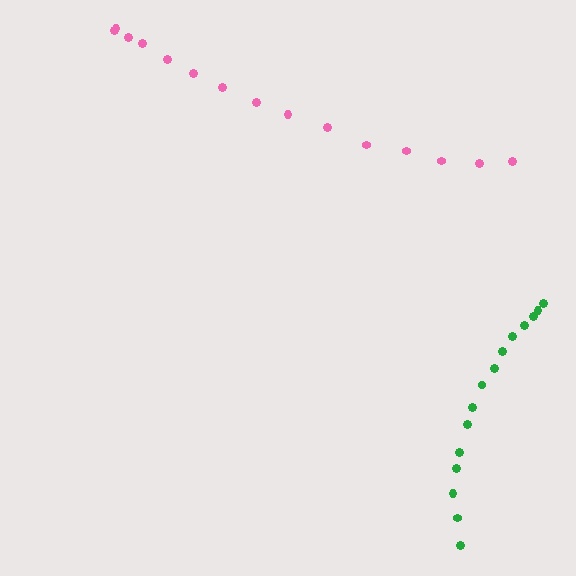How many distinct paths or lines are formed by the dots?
There are 2 distinct paths.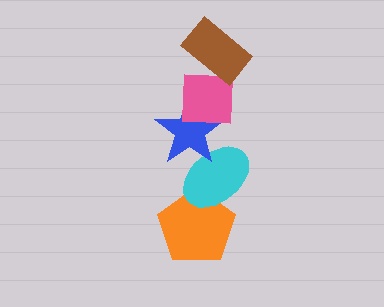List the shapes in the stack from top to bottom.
From top to bottom: the brown rectangle, the pink square, the blue star, the cyan ellipse, the orange pentagon.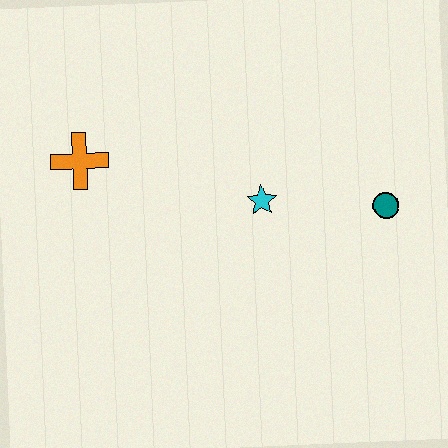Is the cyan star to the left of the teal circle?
Yes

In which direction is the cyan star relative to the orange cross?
The cyan star is to the right of the orange cross.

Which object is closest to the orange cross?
The cyan star is closest to the orange cross.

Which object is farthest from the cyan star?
The orange cross is farthest from the cyan star.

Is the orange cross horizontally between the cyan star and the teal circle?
No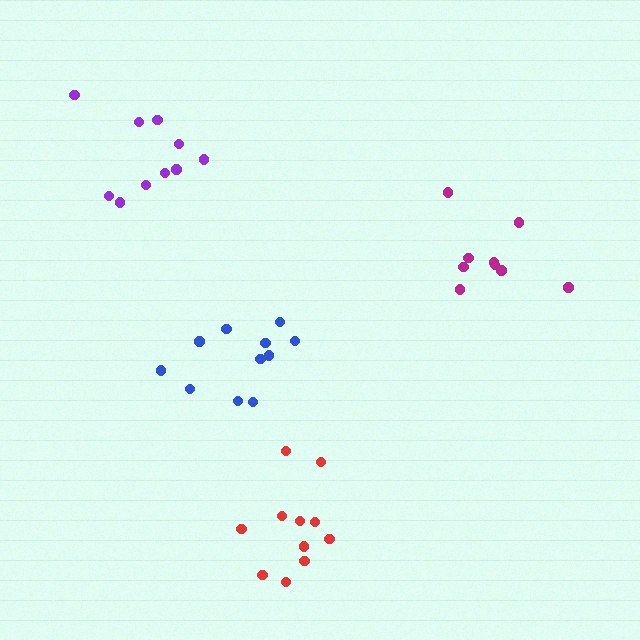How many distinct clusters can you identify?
There are 4 distinct clusters.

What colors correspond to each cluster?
The clusters are colored: purple, blue, red, magenta.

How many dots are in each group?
Group 1: 10 dots, Group 2: 11 dots, Group 3: 11 dots, Group 4: 9 dots (41 total).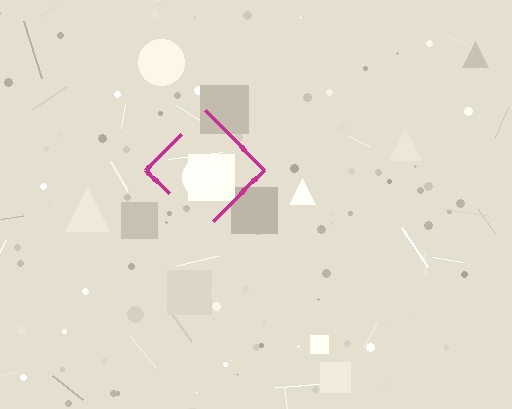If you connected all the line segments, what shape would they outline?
They would outline a diamond.